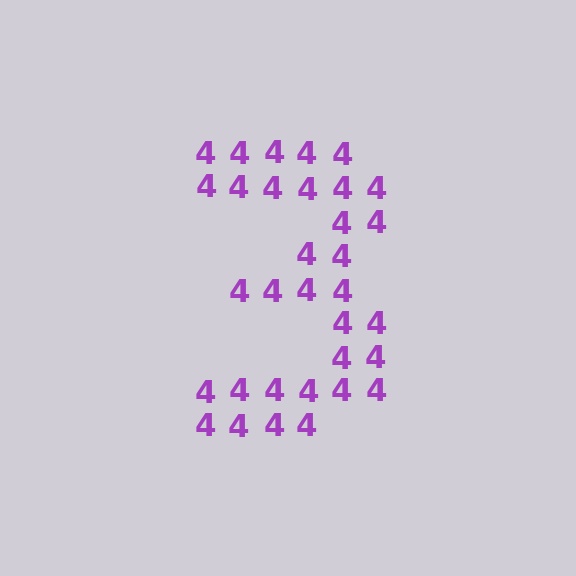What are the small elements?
The small elements are digit 4's.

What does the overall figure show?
The overall figure shows the digit 3.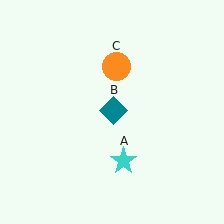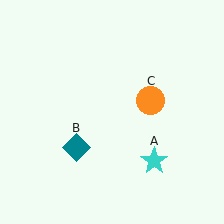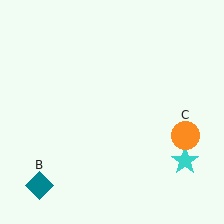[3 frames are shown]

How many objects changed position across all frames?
3 objects changed position: cyan star (object A), teal diamond (object B), orange circle (object C).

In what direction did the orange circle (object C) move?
The orange circle (object C) moved down and to the right.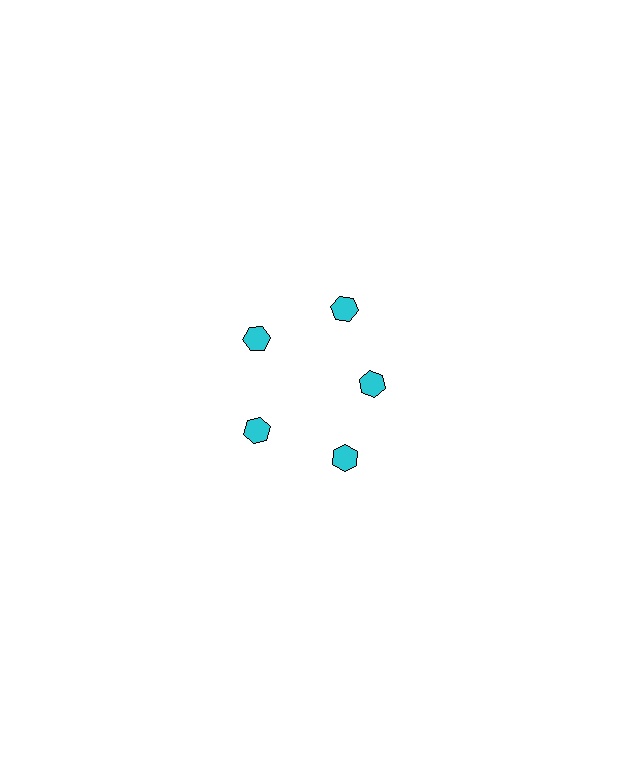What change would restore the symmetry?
The symmetry would be restored by moving it outward, back onto the ring so that all 5 hexagons sit at equal angles and equal distance from the center.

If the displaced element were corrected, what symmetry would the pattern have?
It would have 5-fold rotational symmetry — the pattern would map onto itself every 72 degrees.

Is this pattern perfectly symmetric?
No. The 5 cyan hexagons are arranged in a ring, but one element near the 3 o'clock position is pulled inward toward the center, breaking the 5-fold rotational symmetry.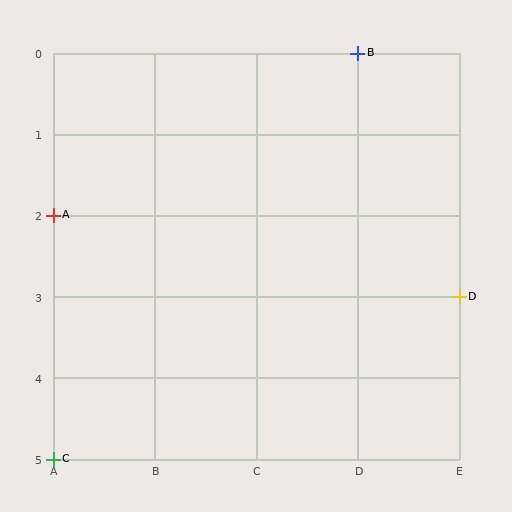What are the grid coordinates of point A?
Point A is at grid coordinates (A, 2).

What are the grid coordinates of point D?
Point D is at grid coordinates (E, 3).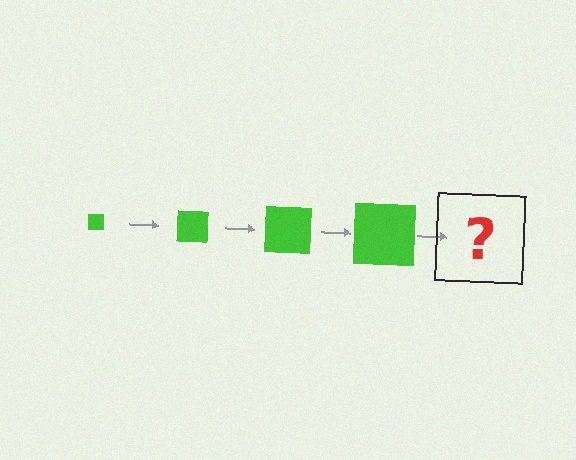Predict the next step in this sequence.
The next step is a green square, larger than the previous one.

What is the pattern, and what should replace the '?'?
The pattern is that the square gets progressively larger each step. The '?' should be a green square, larger than the previous one.